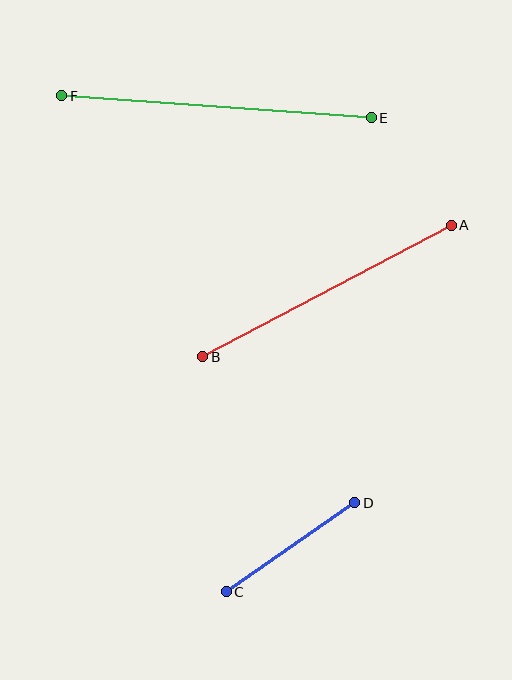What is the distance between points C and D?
The distance is approximately 156 pixels.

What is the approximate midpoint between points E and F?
The midpoint is at approximately (216, 107) pixels.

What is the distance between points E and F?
The distance is approximately 310 pixels.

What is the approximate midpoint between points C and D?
The midpoint is at approximately (290, 547) pixels.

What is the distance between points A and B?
The distance is approximately 281 pixels.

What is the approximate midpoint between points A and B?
The midpoint is at approximately (327, 291) pixels.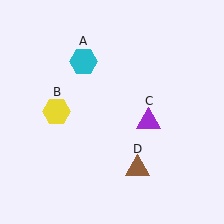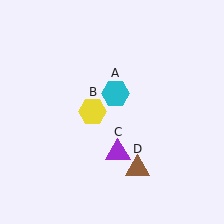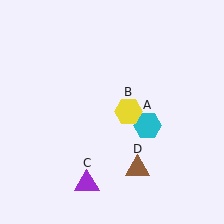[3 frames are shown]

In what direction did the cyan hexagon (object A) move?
The cyan hexagon (object A) moved down and to the right.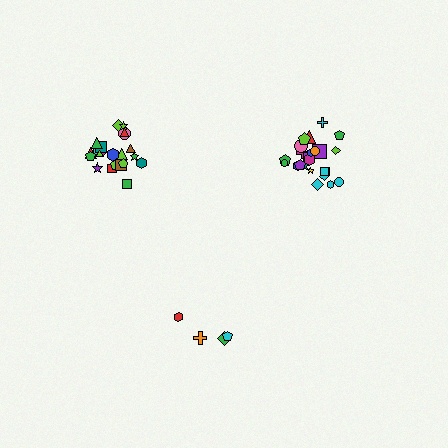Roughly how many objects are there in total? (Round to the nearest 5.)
Roughly 50 objects in total.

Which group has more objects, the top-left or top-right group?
The top-right group.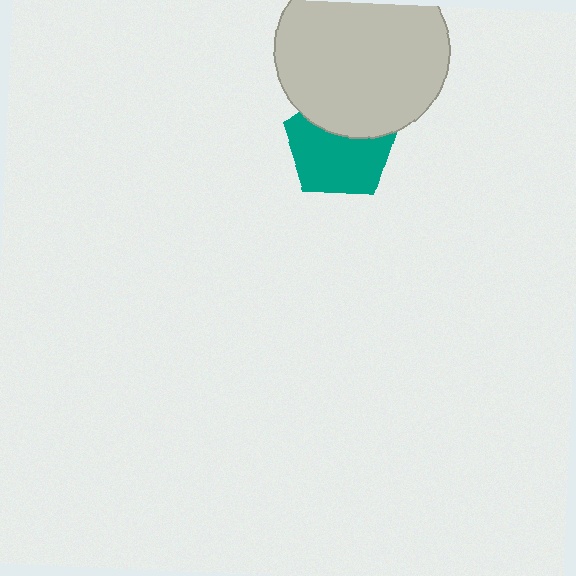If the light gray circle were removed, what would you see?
You would see the complete teal pentagon.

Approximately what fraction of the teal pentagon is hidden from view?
Roughly 35% of the teal pentagon is hidden behind the light gray circle.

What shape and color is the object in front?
The object in front is a light gray circle.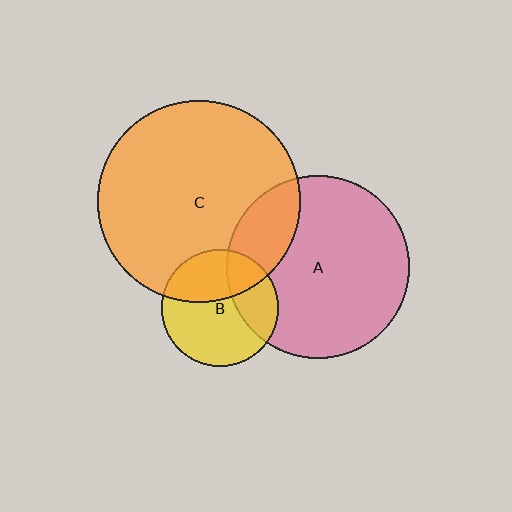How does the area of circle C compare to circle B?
Approximately 3.0 times.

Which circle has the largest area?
Circle C (orange).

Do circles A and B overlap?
Yes.